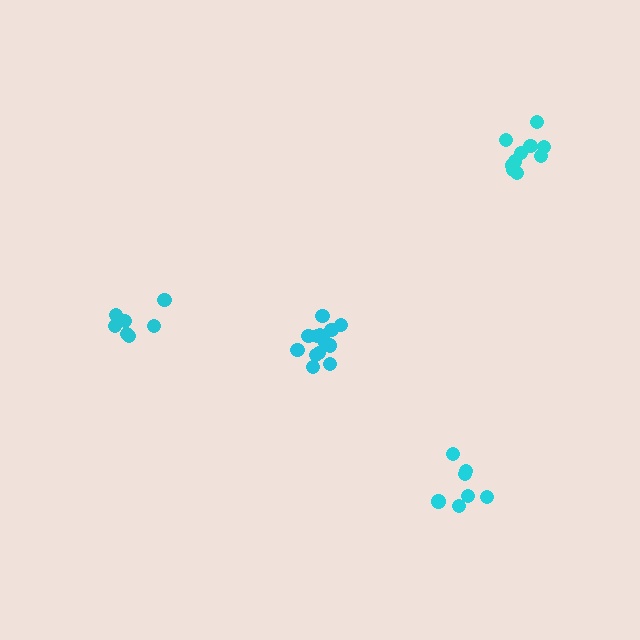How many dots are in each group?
Group 1: 10 dots, Group 2: 7 dots, Group 3: 7 dots, Group 4: 13 dots (37 total).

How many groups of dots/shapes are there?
There are 4 groups.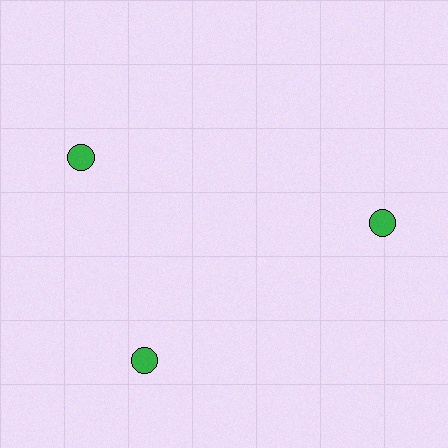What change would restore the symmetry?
The symmetry would be restored by rotating it back into even spacing with its neighbors so that all 3 circles sit at equal angles and equal distance from the center.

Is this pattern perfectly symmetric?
No. The 3 green circles are arranged in a ring, but one element near the 11 o'clock position is rotated out of alignment along the ring, breaking the 3-fold rotational symmetry.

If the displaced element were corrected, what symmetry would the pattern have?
It would have 3-fold rotational symmetry — the pattern would map onto itself every 120 degrees.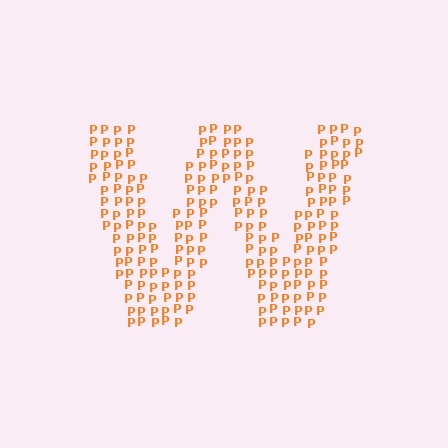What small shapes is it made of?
It is made of small letter P's.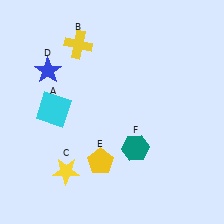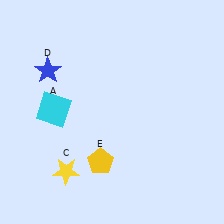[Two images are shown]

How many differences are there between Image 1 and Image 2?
There are 2 differences between the two images.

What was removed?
The teal hexagon (F), the yellow cross (B) were removed in Image 2.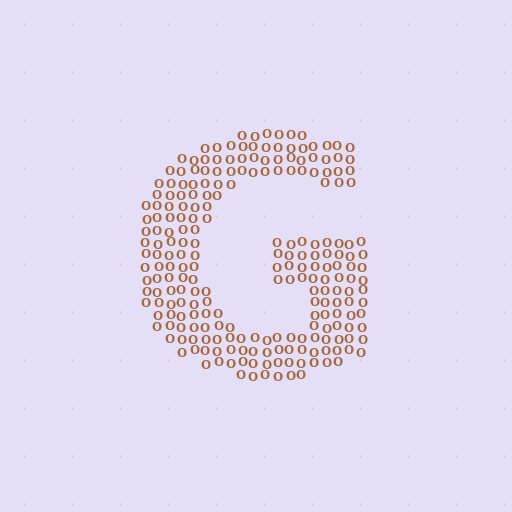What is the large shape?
The large shape is the letter G.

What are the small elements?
The small elements are letter O's.